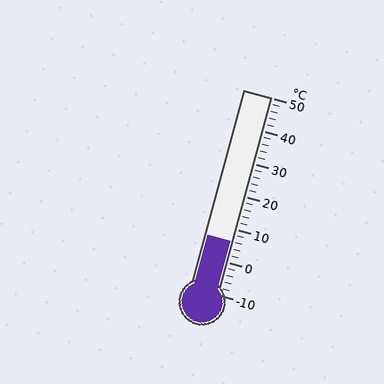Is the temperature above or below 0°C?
The temperature is above 0°C.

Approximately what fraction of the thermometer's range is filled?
The thermometer is filled to approximately 25% of its range.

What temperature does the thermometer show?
The thermometer shows approximately 6°C.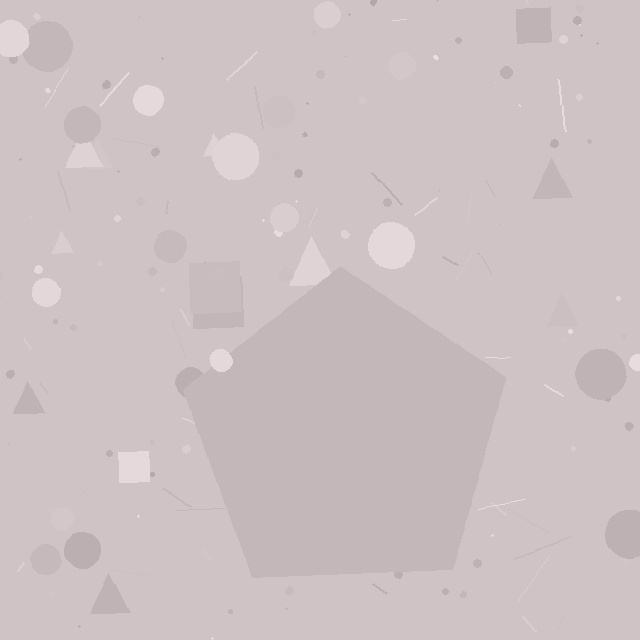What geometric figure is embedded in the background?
A pentagon is embedded in the background.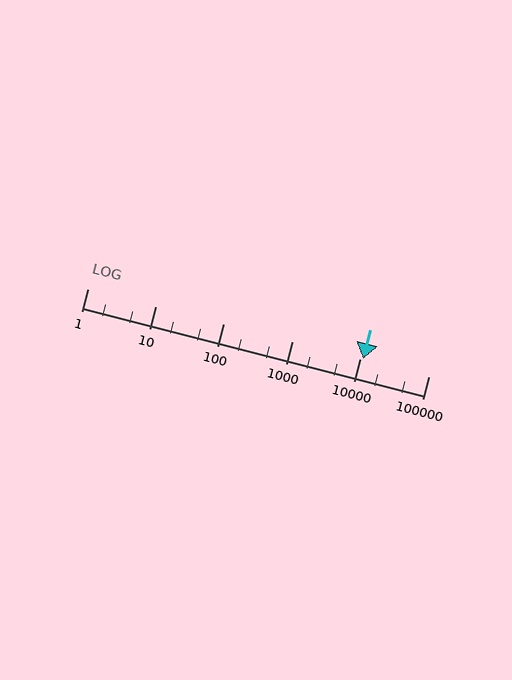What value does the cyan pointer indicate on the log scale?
The pointer indicates approximately 11000.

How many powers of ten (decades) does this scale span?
The scale spans 5 decades, from 1 to 100000.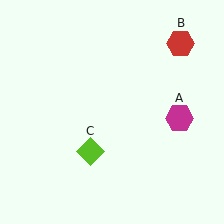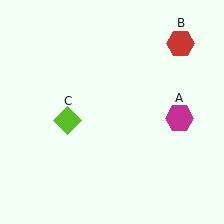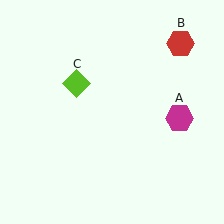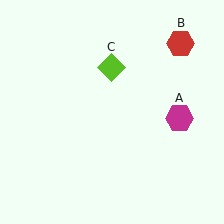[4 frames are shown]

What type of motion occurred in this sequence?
The lime diamond (object C) rotated clockwise around the center of the scene.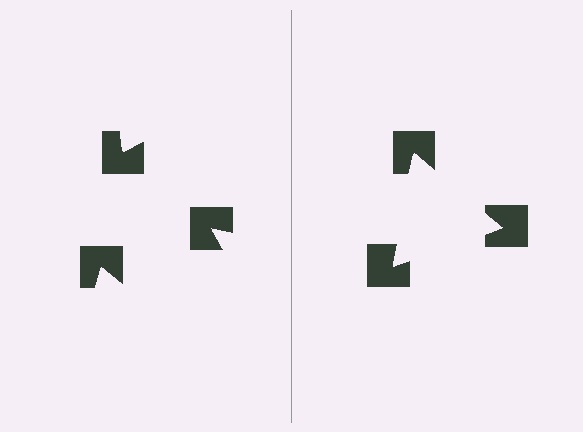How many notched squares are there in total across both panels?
6 — 3 on each side.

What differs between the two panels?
The notched squares are positioned identically on both sides; only the wedge orientations differ. On the right they align to a triangle; on the left they are misaligned.